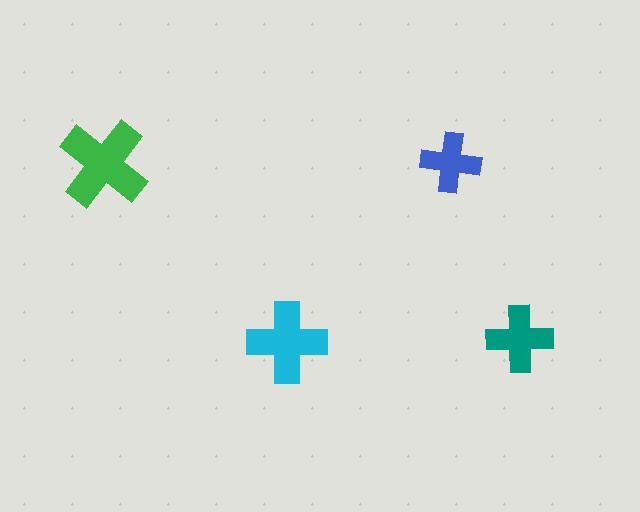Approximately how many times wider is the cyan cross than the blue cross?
About 1.5 times wider.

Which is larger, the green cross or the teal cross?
The green one.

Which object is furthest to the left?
The green cross is leftmost.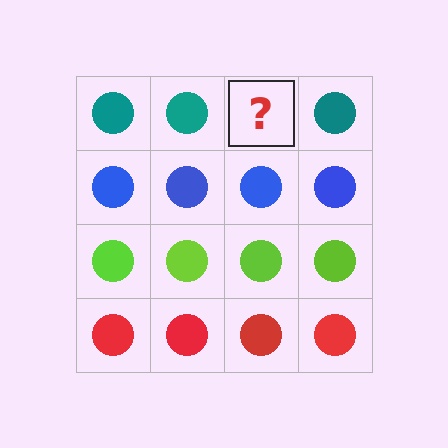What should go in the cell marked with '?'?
The missing cell should contain a teal circle.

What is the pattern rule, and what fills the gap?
The rule is that each row has a consistent color. The gap should be filled with a teal circle.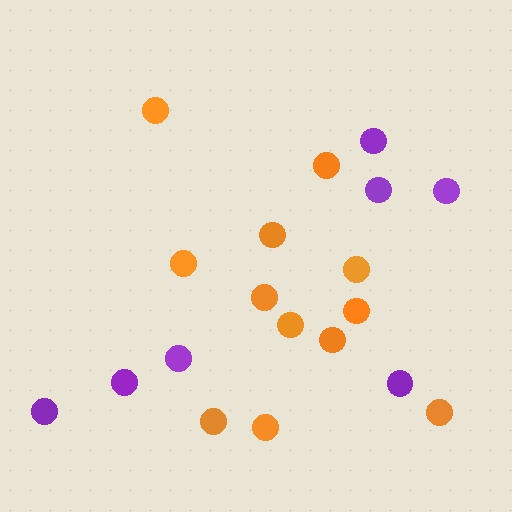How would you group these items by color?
There are 2 groups: one group of orange circles (12) and one group of purple circles (7).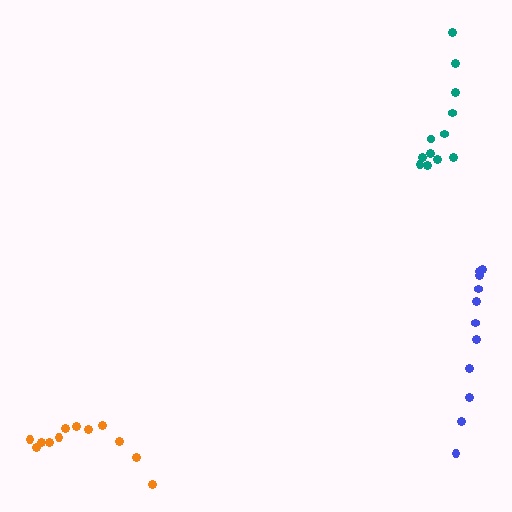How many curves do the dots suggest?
There are 3 distinct paths.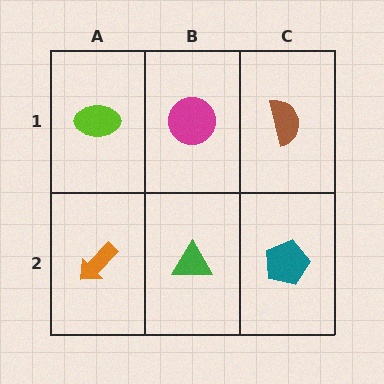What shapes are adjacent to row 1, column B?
A green triangle (row 2, column B), a lime ellipse (row 1, column A), a brown semicircle (row 1, column C).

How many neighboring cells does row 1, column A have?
2.